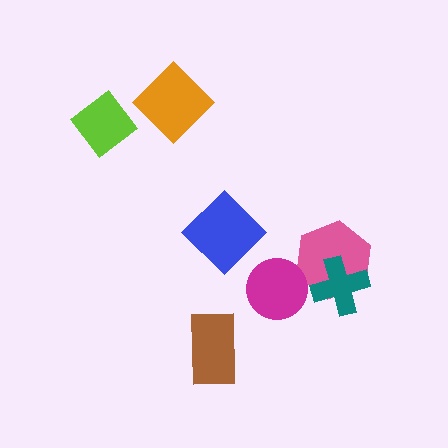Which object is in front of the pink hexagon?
The teal cross is in front of the pink hexagon.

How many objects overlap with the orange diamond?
0 objects overlap with the orange diamond.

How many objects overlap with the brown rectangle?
0 objects overlap with the brown rectangle.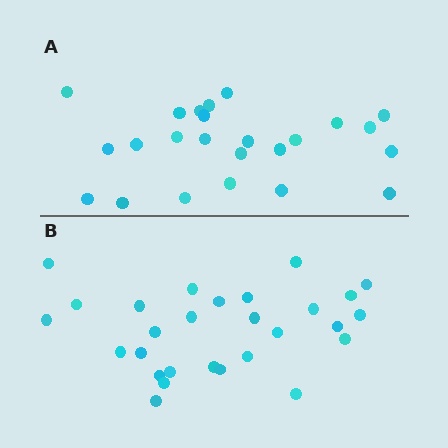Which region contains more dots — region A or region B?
Region B (the bottom region) has more dots.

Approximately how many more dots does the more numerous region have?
Region B has about 4 more dots than region A.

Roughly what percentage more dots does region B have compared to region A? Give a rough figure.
About 15% more.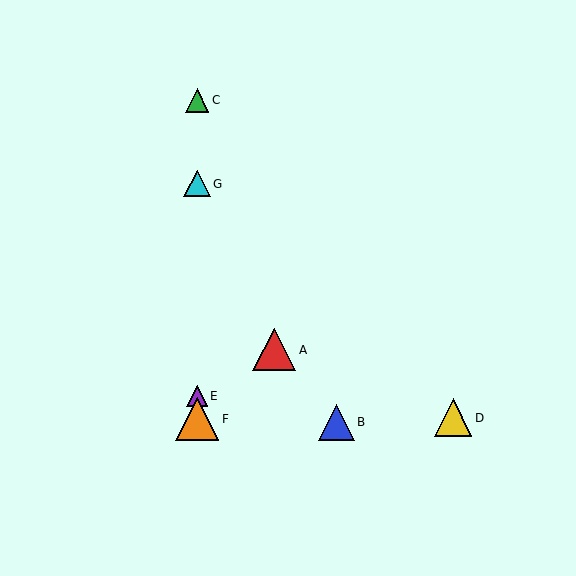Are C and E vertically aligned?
Yes, both are at x≈197.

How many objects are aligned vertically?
4 objects (C, E, F, G) are aligned vertically.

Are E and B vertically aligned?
No, E is at x≈197 and B is at x≈336.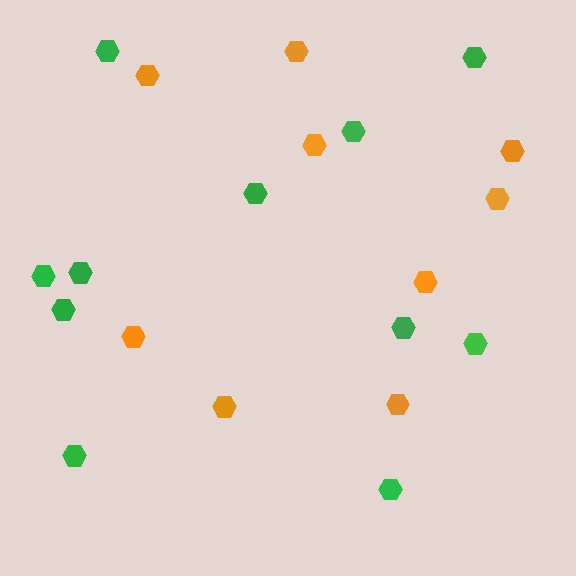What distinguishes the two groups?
There are 2 groups: one group of orange hexagons (9) and one group of green hexagons (11).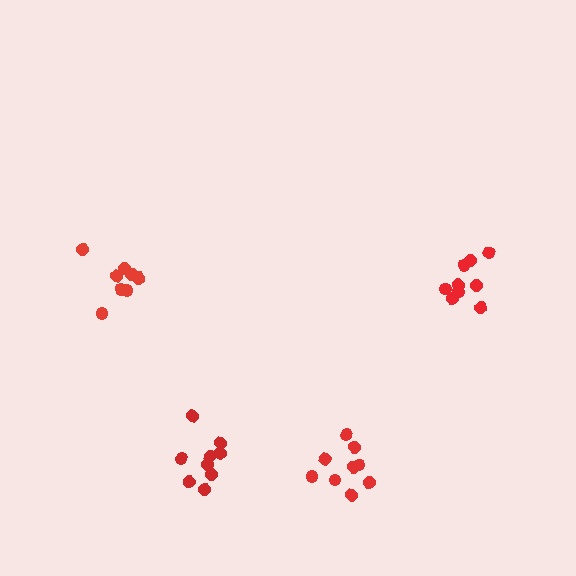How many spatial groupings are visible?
There are 4 spatial groupings.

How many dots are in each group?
Group 1: 9 dots, Group 2: 9 dots, Group 3: 9 dots, Group 4: 9 dots (36 total).